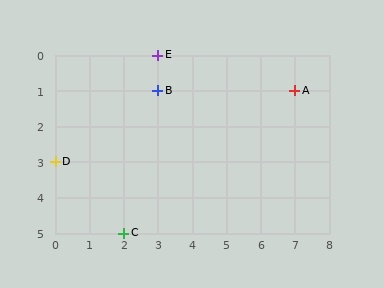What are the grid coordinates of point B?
Point B is at grid coordinates (3, 1).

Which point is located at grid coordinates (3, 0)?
Point E is at (3, 0).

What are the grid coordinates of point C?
Point C is at grid coordinates (2, 5).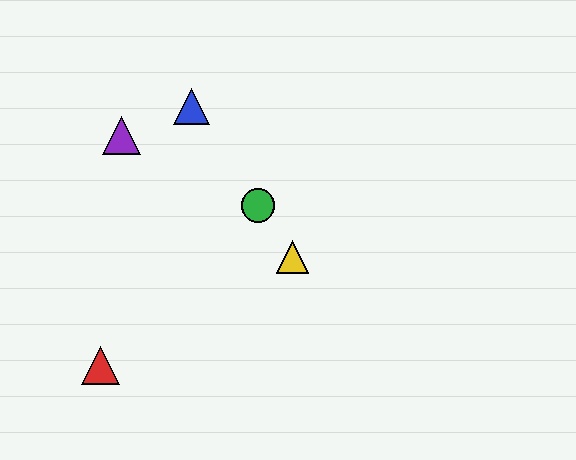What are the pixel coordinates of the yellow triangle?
The yellow triangle is at (293, 257).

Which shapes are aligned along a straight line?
The blue triangle, the green circle, the yellow triangle are aligned along a straight line.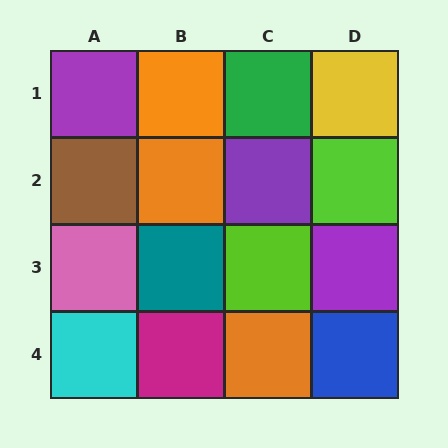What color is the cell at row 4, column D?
Blue.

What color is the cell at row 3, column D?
Purple.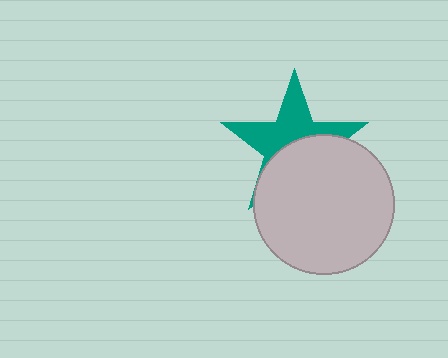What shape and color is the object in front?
The object in front is a light gray circle.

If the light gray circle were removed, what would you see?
You would see the complete teal star.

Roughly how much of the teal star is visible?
About half of it is visible (roughly 51%).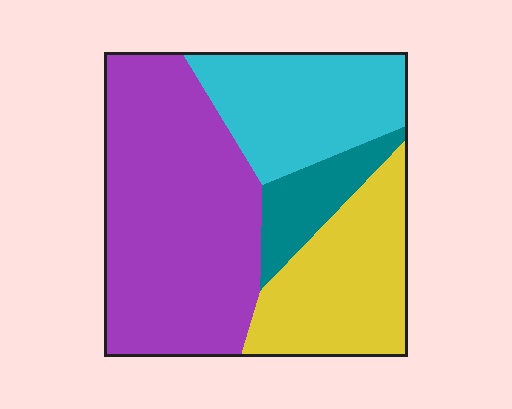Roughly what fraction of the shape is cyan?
Cyan takes up about one fifth (1/5) of the shape.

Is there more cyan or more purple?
Purple.